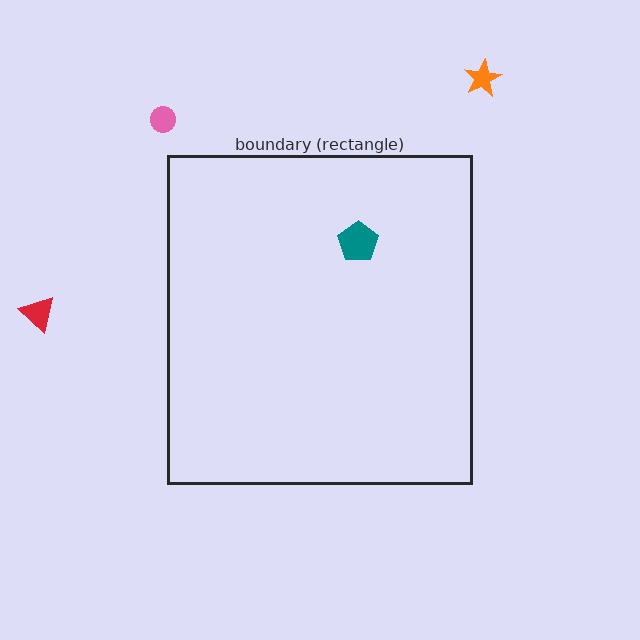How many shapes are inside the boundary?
1 inside, 3 outside.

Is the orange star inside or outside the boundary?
Outside.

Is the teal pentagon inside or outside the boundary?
Inside.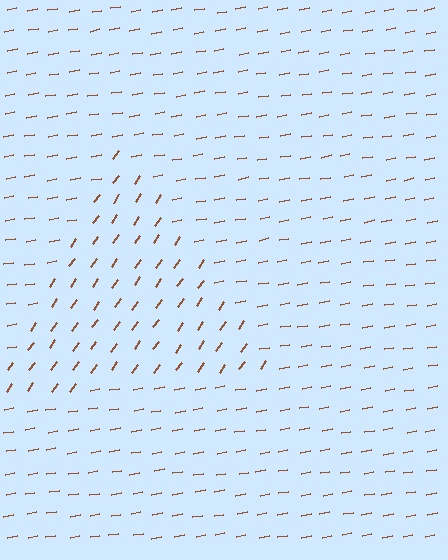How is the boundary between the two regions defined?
The boundary is defined purely by a change in line orientation (approximately 45 degrees difference). All lines are the same color and thickness.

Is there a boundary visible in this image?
Yes, there is a texture boundary formed by a change in line orientation.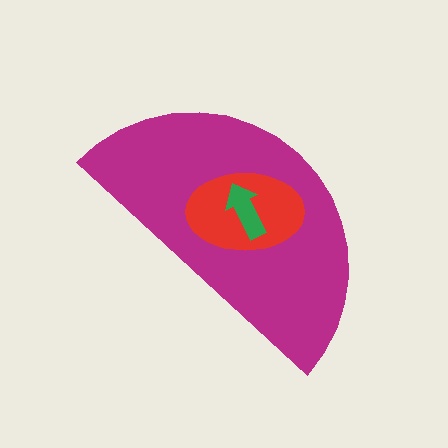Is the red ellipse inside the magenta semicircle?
Yes.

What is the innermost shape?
The green arrow.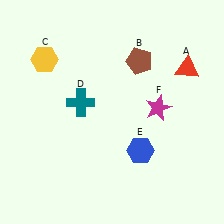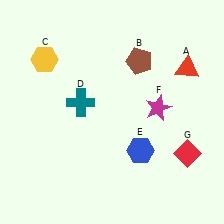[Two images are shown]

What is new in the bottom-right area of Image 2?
A red diamond (G) was added in the bottom-right area of Image 2.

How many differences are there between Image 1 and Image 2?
There is 1 difference between the two images.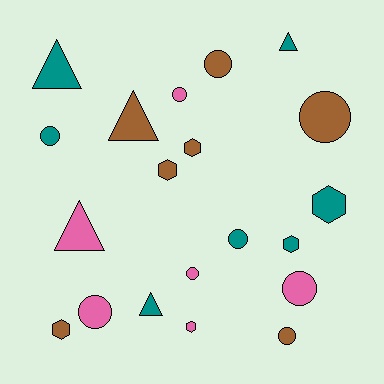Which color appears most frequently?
Teal, with 7 objects.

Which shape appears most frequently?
Circle, with 9 objects.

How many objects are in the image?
There are 20 objects.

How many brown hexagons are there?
There are 3 brown hexagons.